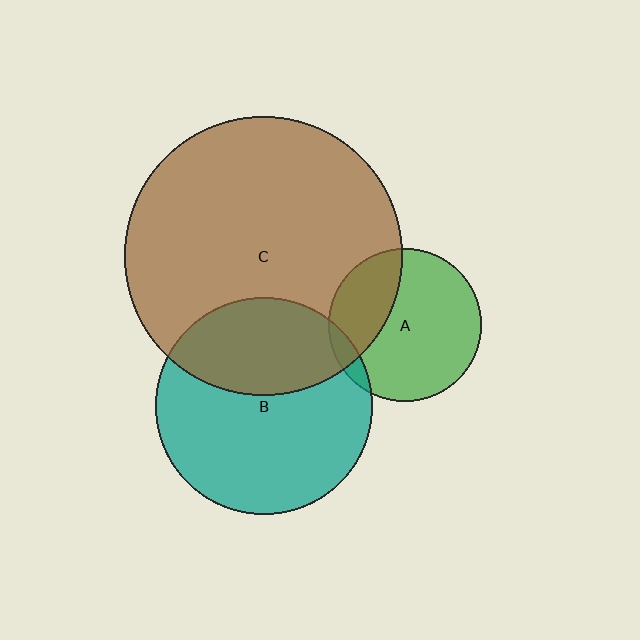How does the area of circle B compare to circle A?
Approximately 2.0 times.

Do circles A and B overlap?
Yes.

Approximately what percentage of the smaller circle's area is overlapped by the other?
Approximately 5%.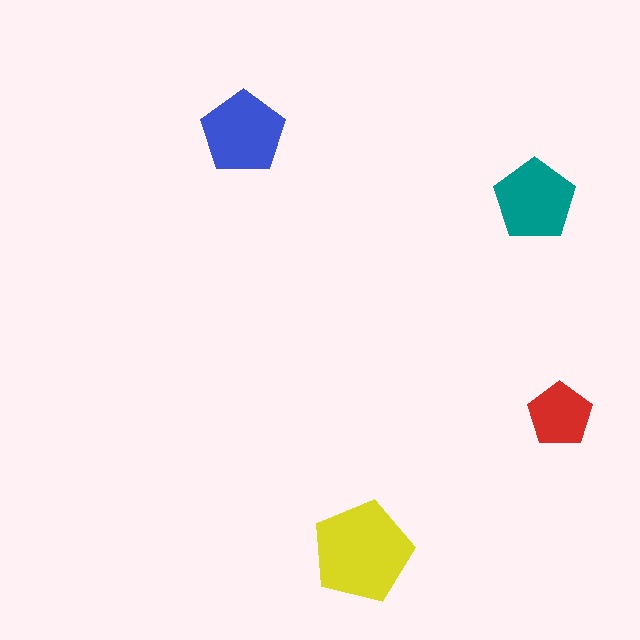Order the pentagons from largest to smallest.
the yellow one, the blue one, the teal one, the red one.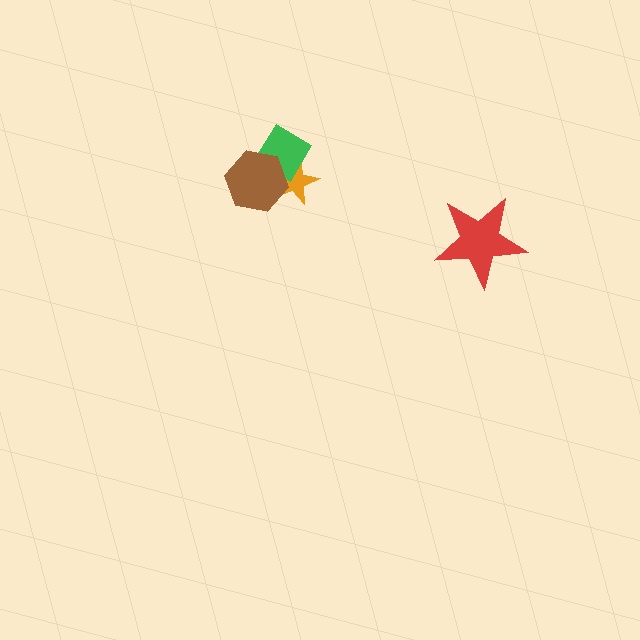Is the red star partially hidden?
No, no other shape covers it.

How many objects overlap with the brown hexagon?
2 objects overlap with the brown hexagon.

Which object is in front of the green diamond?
The brown hexagon is in front of the green diamond.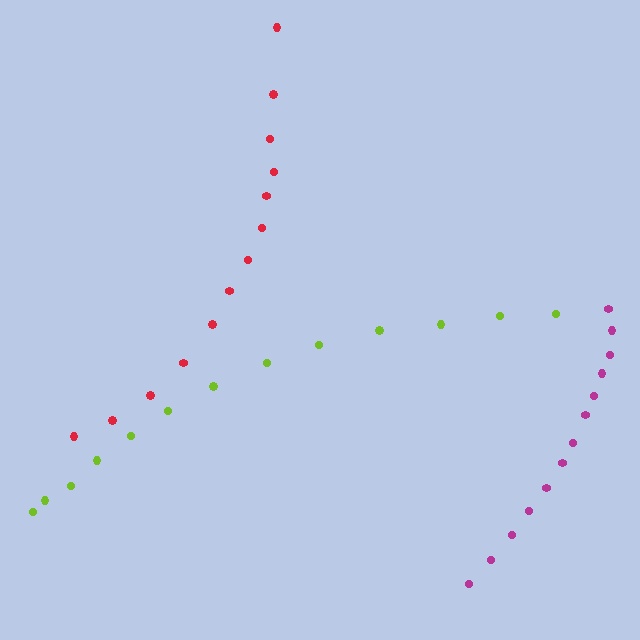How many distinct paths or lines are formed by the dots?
There are 3 distinct paths.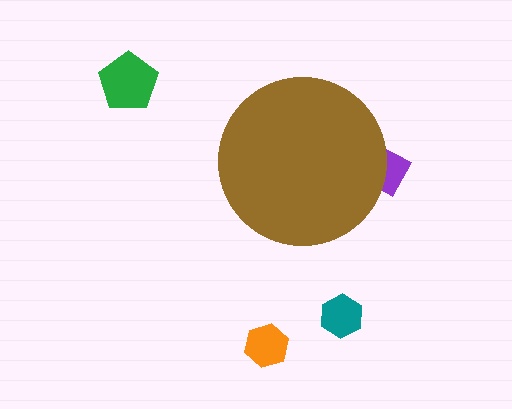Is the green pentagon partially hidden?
No, the green pentagon is fully visible.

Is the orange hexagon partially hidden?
No, the orange hexagon is fully visible.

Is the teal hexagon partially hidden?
No, the teal hexagon is fully visible.